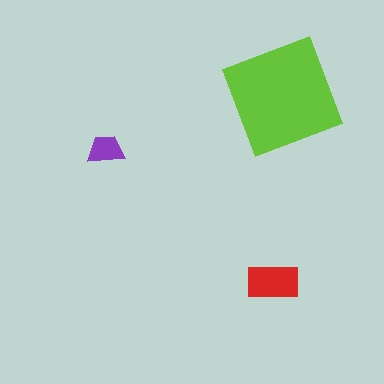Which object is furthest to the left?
The purple trapezoid is leftmost.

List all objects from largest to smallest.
The lime square, the red rectangle, the purple trapezoid.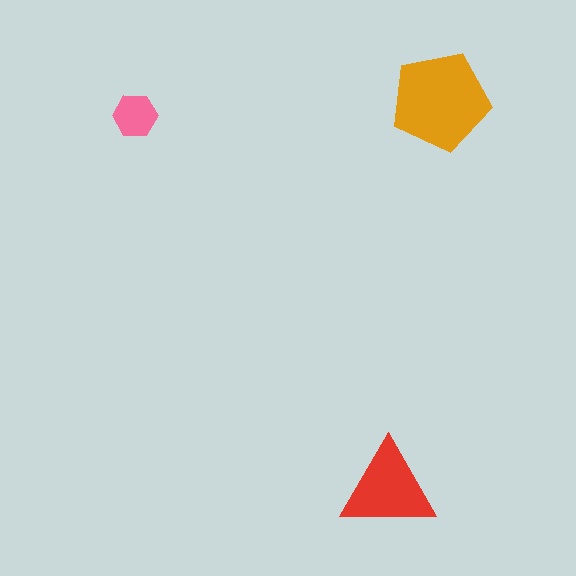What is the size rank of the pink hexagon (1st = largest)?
3rd.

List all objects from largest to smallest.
The orange pentagon, the red triangle, the pink hexagon.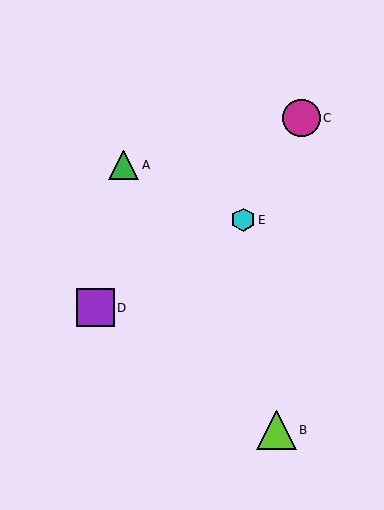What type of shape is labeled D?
Shape D is a purple square.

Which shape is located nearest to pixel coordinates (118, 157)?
The green triangle (labeled A) at (124, 165) is nearest to that location.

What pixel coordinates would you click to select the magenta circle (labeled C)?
Click at (301, 118) to select the magenta circle C.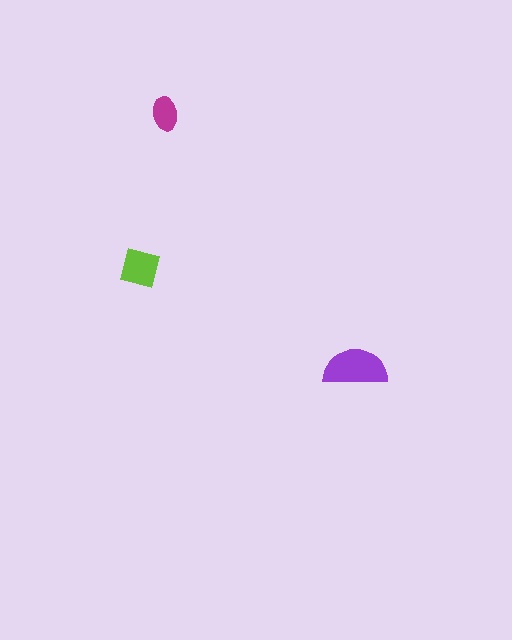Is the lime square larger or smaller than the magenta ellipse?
Larger.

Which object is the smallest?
The magenta ellipse.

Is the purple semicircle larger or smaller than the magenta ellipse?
Larger.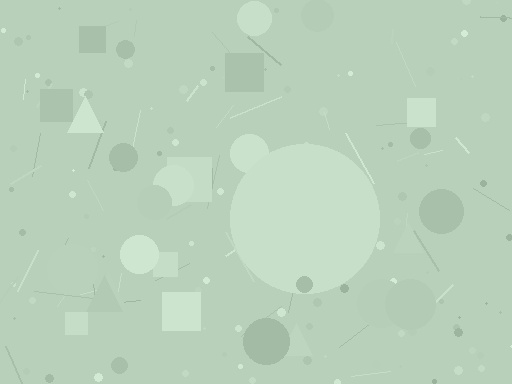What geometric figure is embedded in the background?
A circle is embedded in the background.